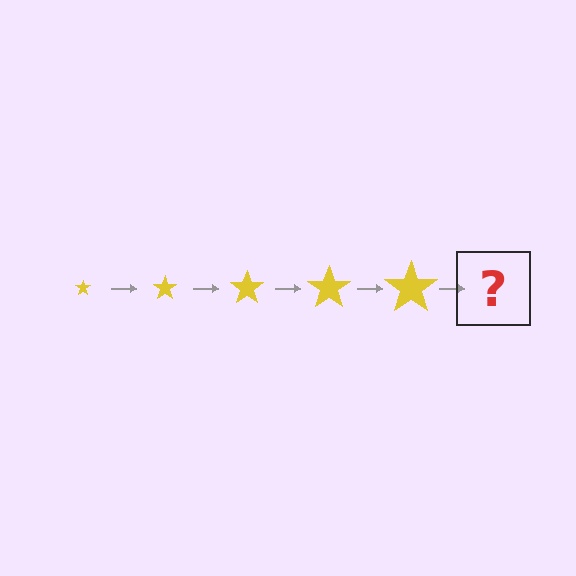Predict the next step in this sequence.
The next step is a yellow star, larger than the previous one.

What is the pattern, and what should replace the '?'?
The pattern is that the star gets progressively larger each step. The '?' should be a yellow star, larger than the previous one.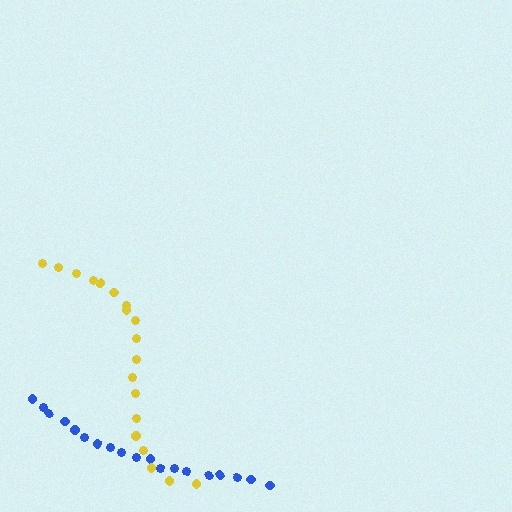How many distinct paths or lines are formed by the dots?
There are 2 distinct paths.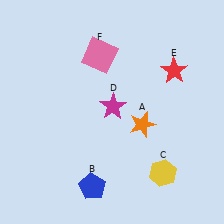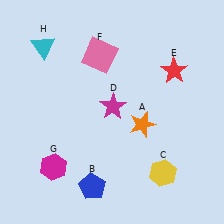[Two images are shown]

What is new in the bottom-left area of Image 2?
A magenta hexagon (G) was added in the bottom-left area of Image 2.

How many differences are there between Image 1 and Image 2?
There are 2 differences between the two images.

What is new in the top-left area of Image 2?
A cyan triangle (H) was added in the top-left area of Image 2.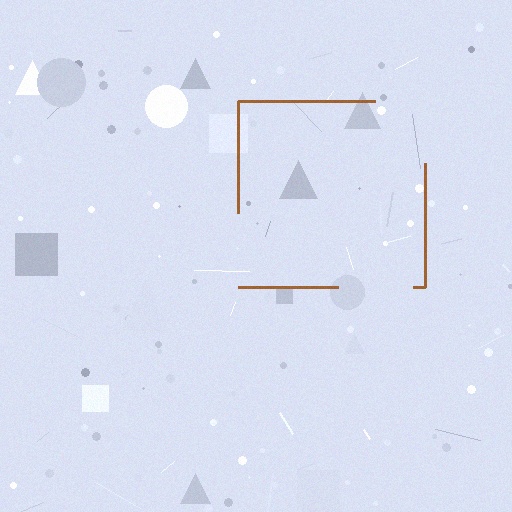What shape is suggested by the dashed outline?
The dashed outline suggests a square.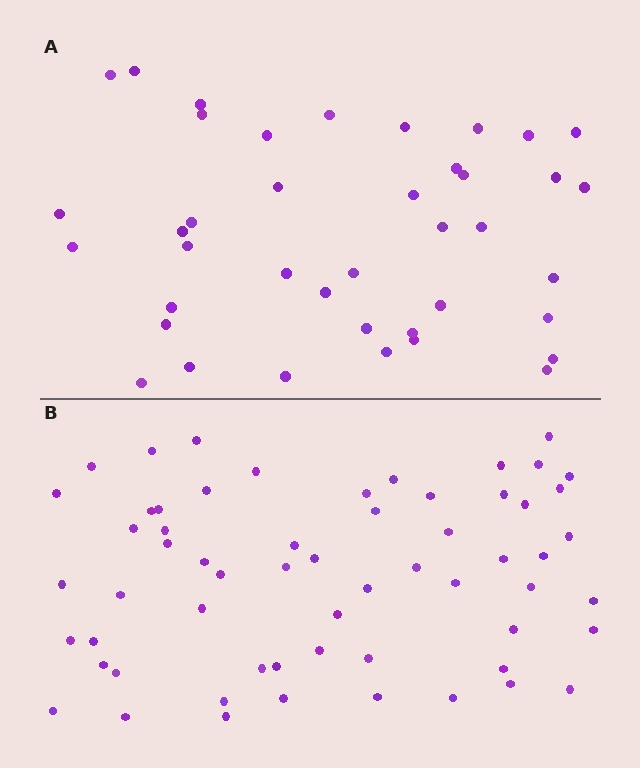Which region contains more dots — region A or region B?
Region B (the bottom region) has more dots.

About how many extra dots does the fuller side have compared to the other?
Region B has approximately 20 more dots than region A.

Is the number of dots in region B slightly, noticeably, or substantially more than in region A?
Region B has substantially more. The ratio is roughly 1.5 to 1.